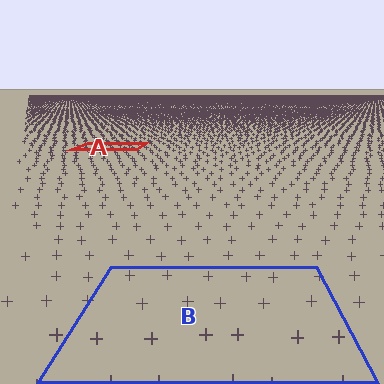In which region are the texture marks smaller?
The texture marks are smaller in region A, because it is farther away.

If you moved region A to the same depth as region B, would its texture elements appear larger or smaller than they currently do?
They would appear larger. At a closer depth, the same texture elements are projected at a bigger on-screen size.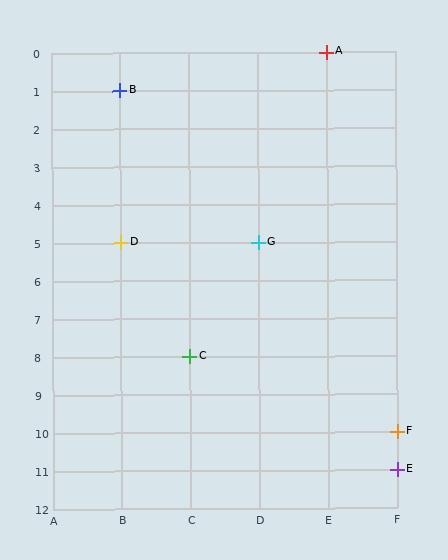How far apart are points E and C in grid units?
Points E and C are 3 columns and 3 rows apart (about 4.2 grid units diagonally).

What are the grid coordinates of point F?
Point F is at grid coordinates (F, 10).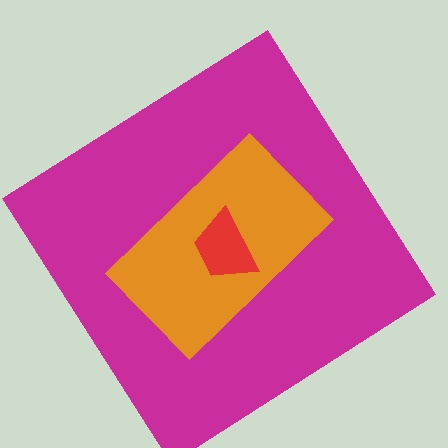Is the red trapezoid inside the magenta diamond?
Yes.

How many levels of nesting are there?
3.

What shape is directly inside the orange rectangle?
The red trapezoid.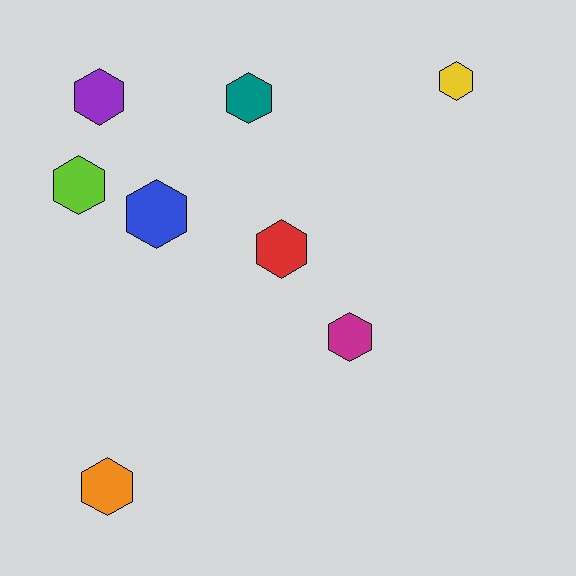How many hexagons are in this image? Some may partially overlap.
There are 8 hexagons.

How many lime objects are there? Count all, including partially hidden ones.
There is 1 lime object.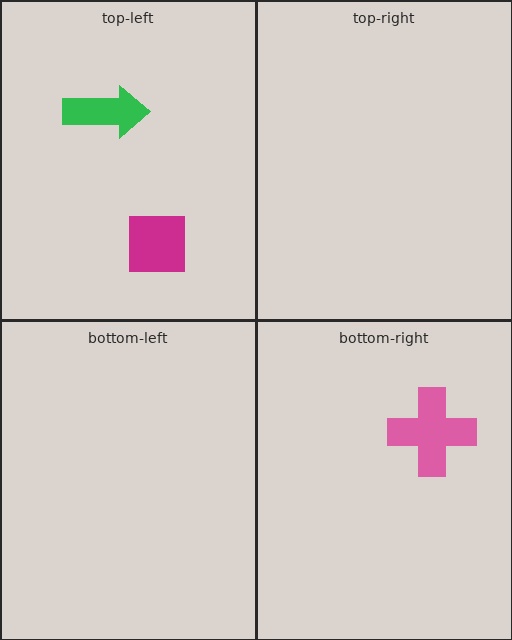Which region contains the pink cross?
The bottom-right region.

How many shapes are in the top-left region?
2.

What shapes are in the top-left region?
The green arrow, the magenta square.